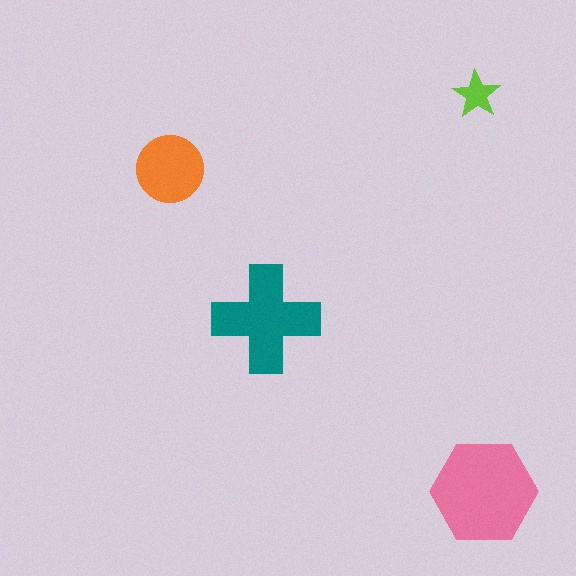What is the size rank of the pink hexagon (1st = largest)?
1st.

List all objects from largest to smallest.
The pink hexagon, the teal cross, the orange circle, the lime star.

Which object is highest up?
The lime star is topmost.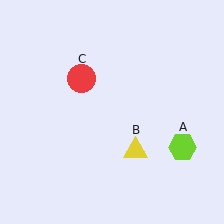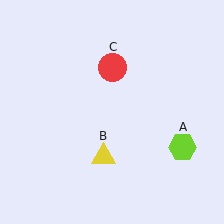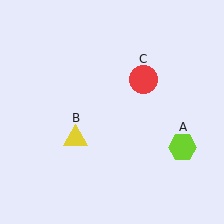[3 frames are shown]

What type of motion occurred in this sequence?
The yellow triangle (object B), red circle (object C) rotated clockwise around the center of the scene.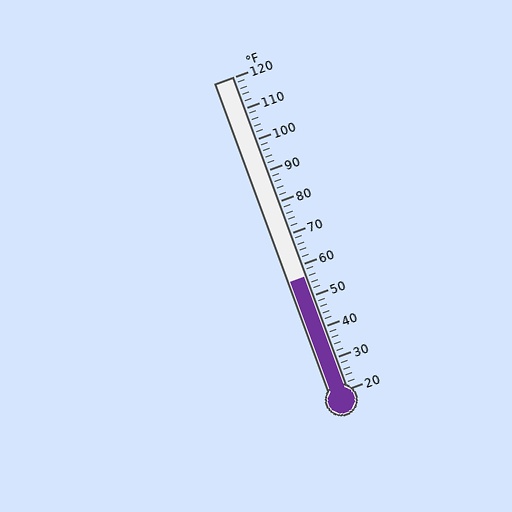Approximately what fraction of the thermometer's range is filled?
The thermometer is filled to approximately 35% of its range.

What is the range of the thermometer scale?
The thermometer scale ranges from 20°F to 120°F.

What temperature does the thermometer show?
The thermometer shows approximately 56°F.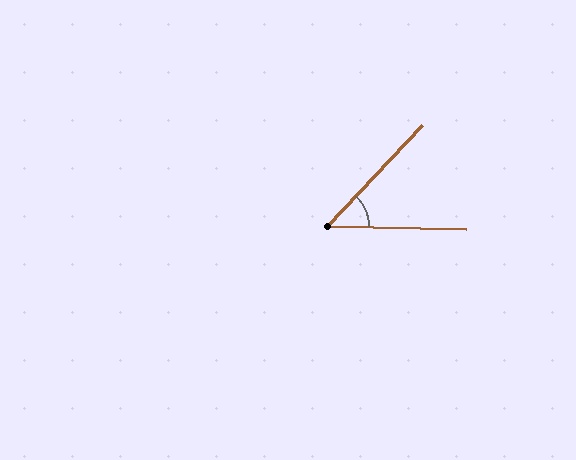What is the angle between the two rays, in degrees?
Approximately 48 degrees.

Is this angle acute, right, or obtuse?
It is acute.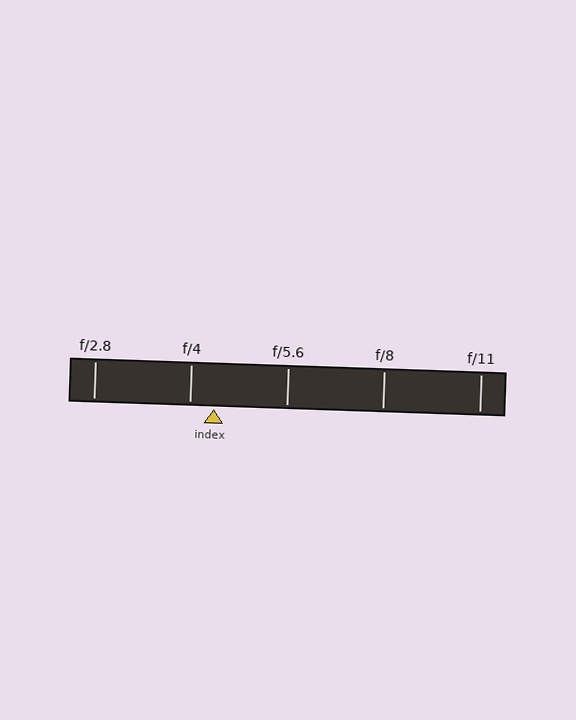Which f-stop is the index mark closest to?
The index mark is closest to f/4.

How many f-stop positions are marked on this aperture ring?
There are 5 f-stop positions marked.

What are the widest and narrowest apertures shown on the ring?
The widest aperture shown is f/2.8 and the narrowest is f/11.